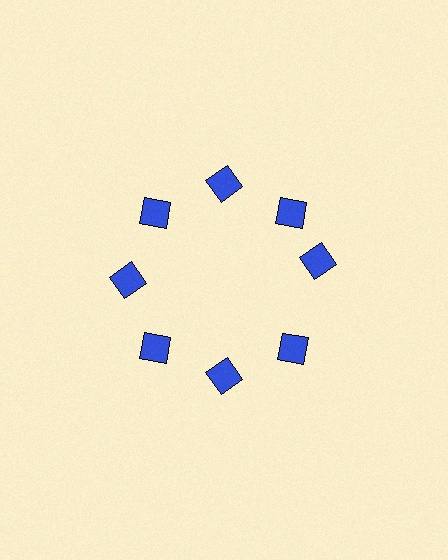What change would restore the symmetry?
The symmetry would be restored by rotating it back into even spacing with its neighbors so that all 8 diamonds sit at equal angles and equal distance from the center.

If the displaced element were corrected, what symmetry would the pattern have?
It would have 8-fold rotational symmetry — the pattern would map onto itself every 45 degrees.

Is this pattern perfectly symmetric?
No. The 8 blue diamonds are arranged in a ring, but one element near the 3 o'clock position is rotated out of alignment along the ring, breaking the 8-fold rotational symmetry.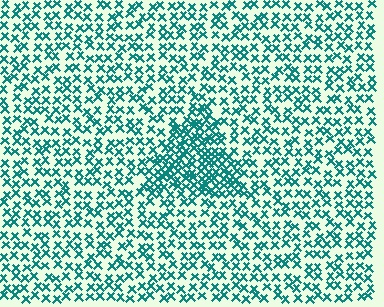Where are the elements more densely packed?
The elements are more densely packed inside the triangle boundary.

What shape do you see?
I see a triangle.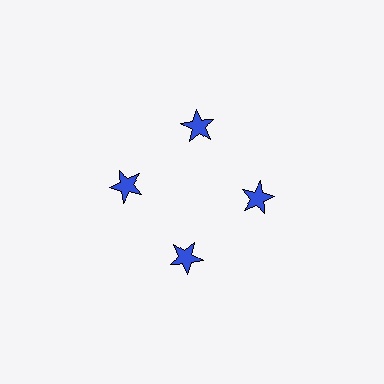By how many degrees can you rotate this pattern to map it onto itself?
The pattern maps onto itself every 90 degrees of rotation.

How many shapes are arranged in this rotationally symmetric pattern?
There are 4 shapes, arranged in 4 groups of 1.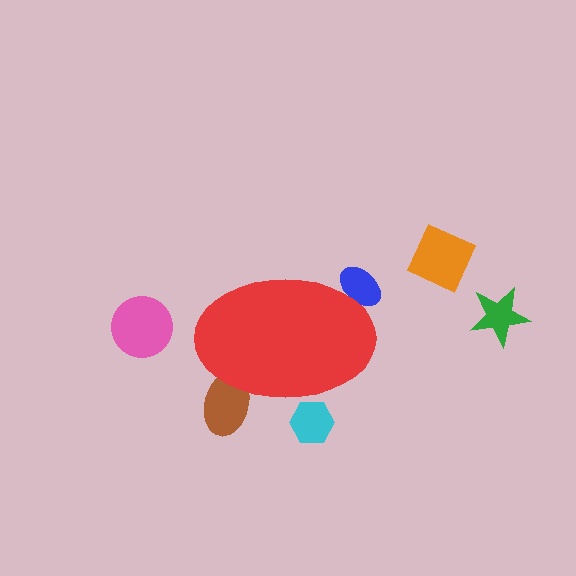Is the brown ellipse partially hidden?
Yes, the brown ellipse is partially hidden behind the red ellipse.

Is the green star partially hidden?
No, the green star is fully visible.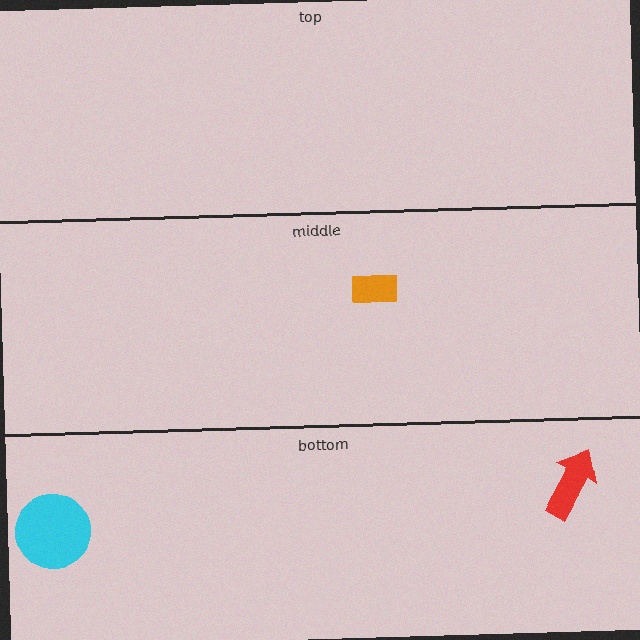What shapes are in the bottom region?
The red arrow, the cyan circle.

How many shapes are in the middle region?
1.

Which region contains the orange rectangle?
The middle region.